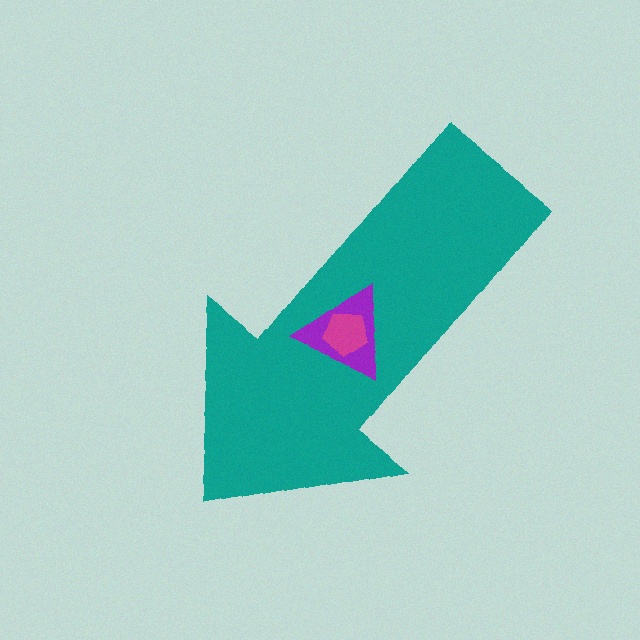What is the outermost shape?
The teal arrow.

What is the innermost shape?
The magenta pentagon.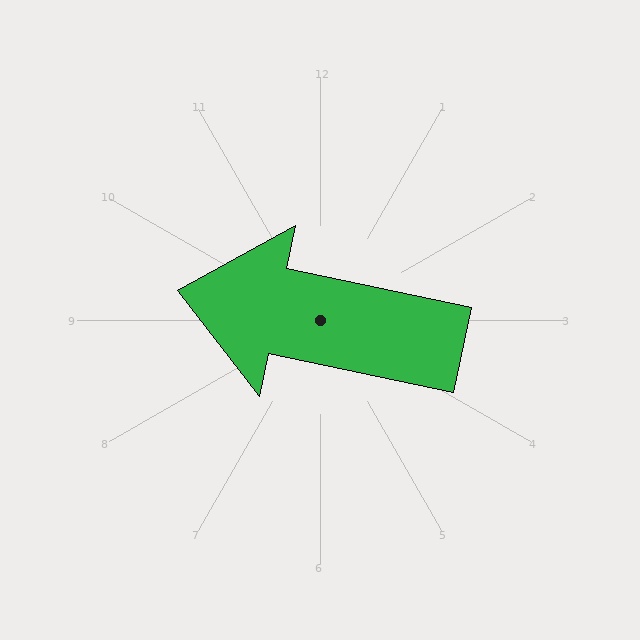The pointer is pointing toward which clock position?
Roughly 9 o'clock.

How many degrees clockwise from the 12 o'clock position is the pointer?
Approximately 282 degrees.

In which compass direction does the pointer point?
West.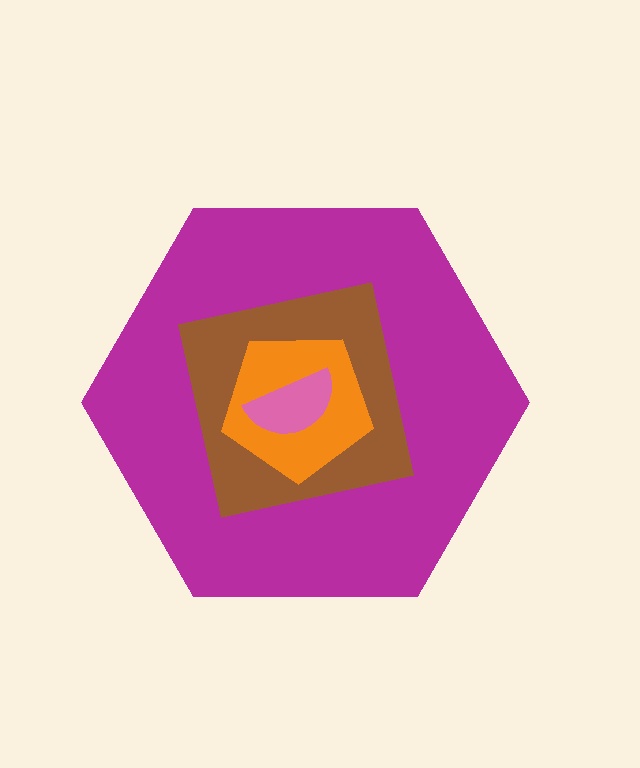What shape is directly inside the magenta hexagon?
The brown square.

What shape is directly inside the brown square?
The orange pentagon.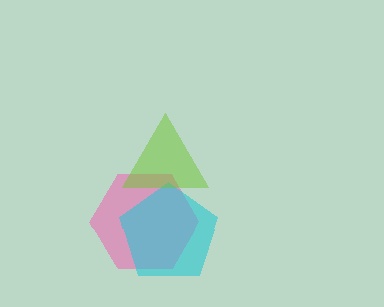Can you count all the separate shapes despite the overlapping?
Yes, there are 3 separate shapes.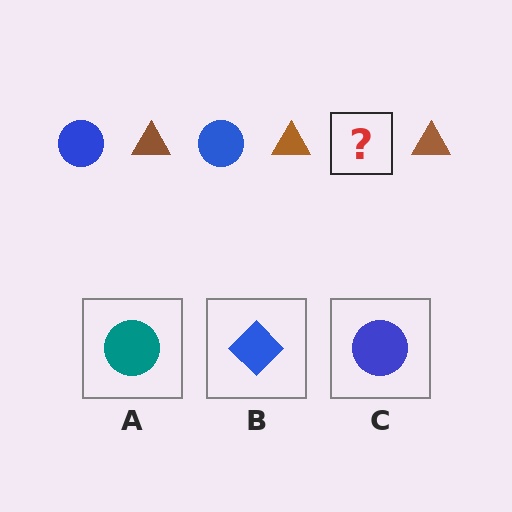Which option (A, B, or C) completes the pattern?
C.